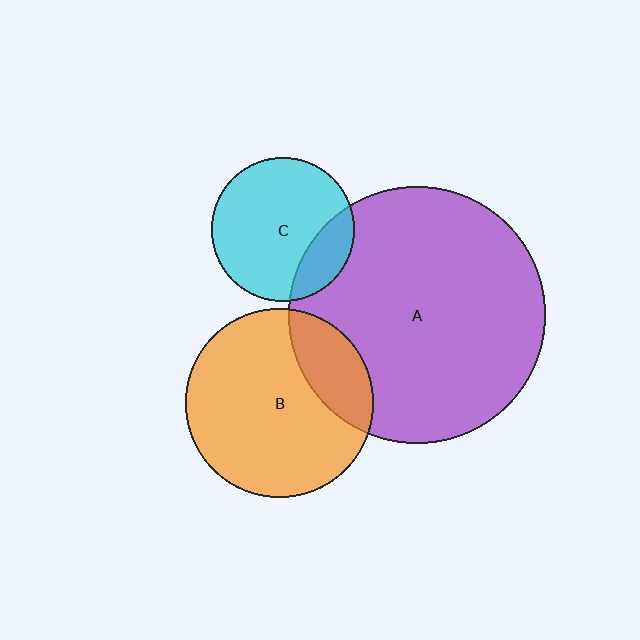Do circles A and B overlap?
Yes.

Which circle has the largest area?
Circle A (purple).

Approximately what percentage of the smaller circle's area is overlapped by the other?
Approximately 20%.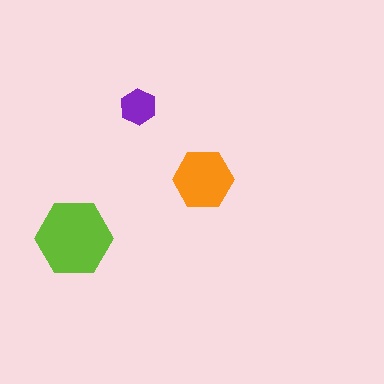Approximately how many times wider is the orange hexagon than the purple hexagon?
About 1.5 times wider.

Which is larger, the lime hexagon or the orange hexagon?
The lime one.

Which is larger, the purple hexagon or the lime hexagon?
The lime one.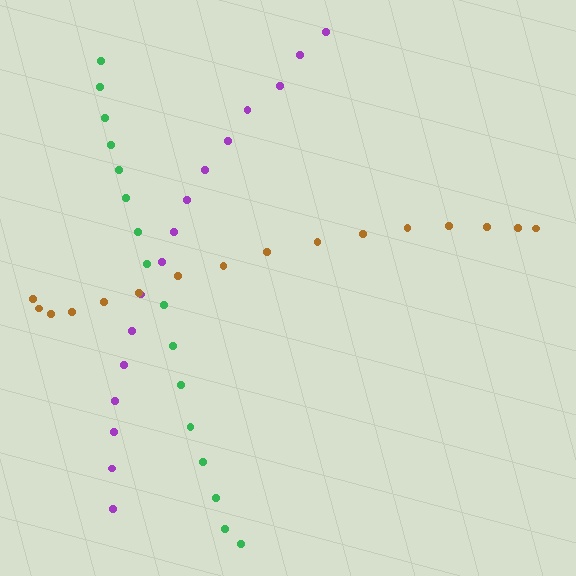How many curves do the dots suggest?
There are 3 distinct paths.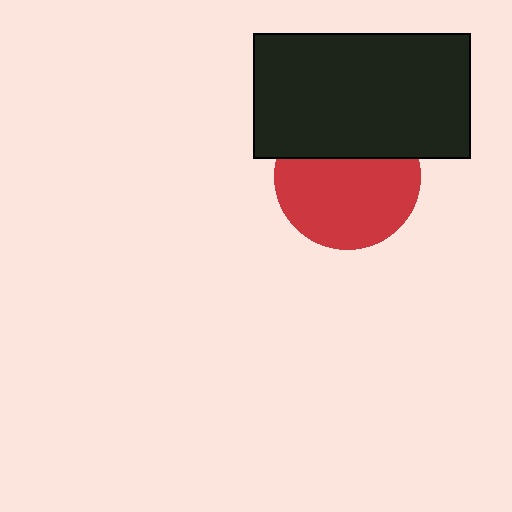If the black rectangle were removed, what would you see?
You would see the complete red circle.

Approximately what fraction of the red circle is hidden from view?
Roughly 35% of the red circle is hidden behind the black rectangle.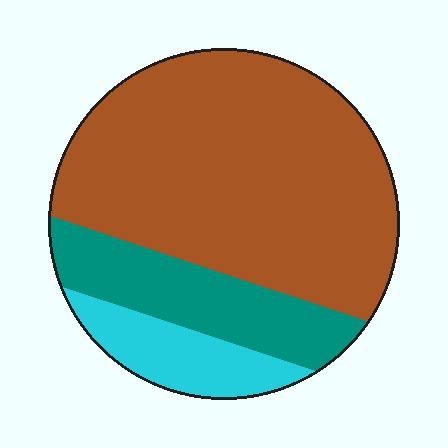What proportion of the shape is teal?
Teal covers 20% of the shape.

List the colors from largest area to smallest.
From largest to smallest: brown, teal, cyan.